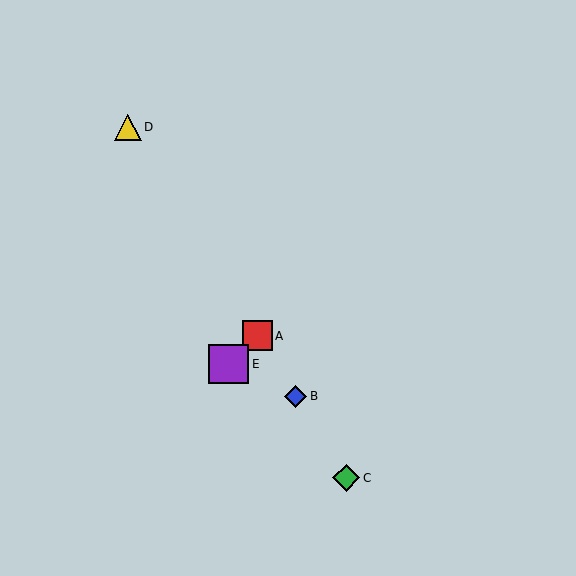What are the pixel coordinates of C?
Object C is at (346, 478).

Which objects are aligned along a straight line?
Objects A, B, C, D are aligned along a straight line.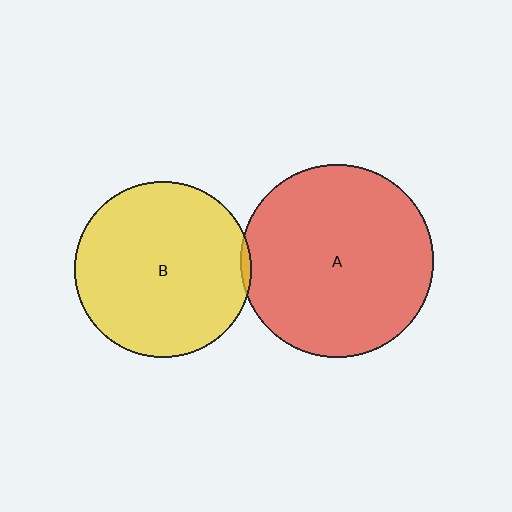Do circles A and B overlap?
Yes.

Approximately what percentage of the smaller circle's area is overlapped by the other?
Approximately 5%.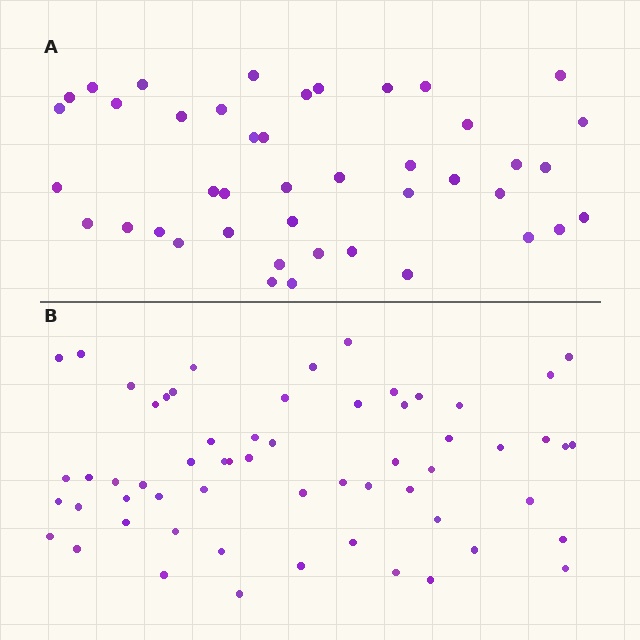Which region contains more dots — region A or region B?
Region B (the bottom region) has more dots.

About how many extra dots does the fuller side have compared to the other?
Region B has approximately 15 more dots than region A.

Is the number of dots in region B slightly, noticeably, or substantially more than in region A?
Region B has noticeably more, but not dramatically so. The ratio is roughly 1.4 to 1.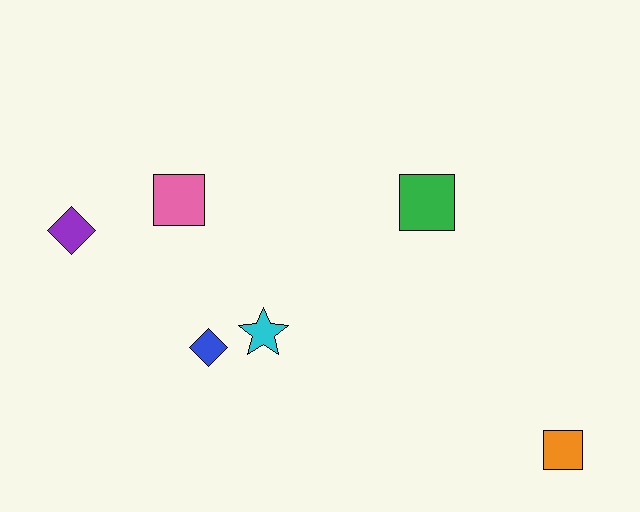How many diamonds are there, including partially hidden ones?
There are 2 diamonds.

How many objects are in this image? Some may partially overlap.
There are 6 objects.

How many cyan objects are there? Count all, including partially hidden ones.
There is 1 cyan object.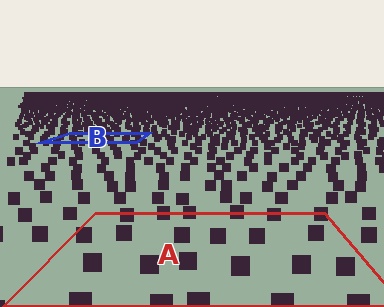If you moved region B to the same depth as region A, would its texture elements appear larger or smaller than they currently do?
They would appear larger. At a closer depth, the same texture elements are projected at a bigger on-screen size.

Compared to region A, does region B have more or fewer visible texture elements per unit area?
Region B has more texture elements per unit area — they are packed more densely because it is farther away.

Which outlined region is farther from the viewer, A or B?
Region B is farther from the viewer — the texture elements inside it appear smaller and more densely packed.